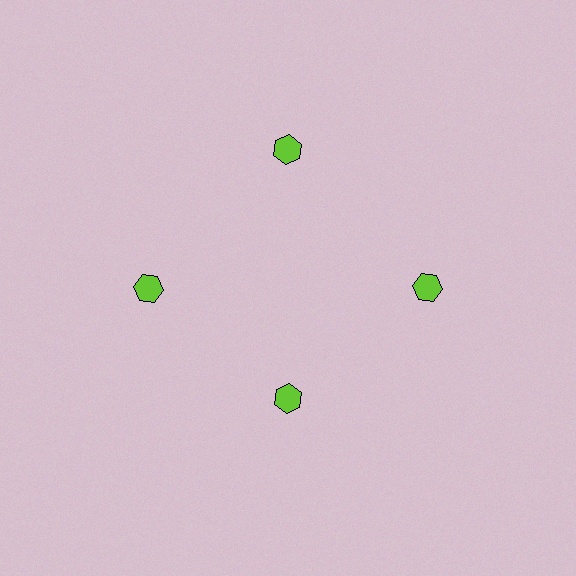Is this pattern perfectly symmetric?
No. The 4 lime hexagons are arranged in a ring, but one element near the 6 o'clock position is pulled inward toward the center, breaking the 4-fold rotational symmetry.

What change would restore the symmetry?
The symmetry would be restored by moving it outward, back onto the ring so that all 4 hexagons sit at equal angles and equal distance from the center.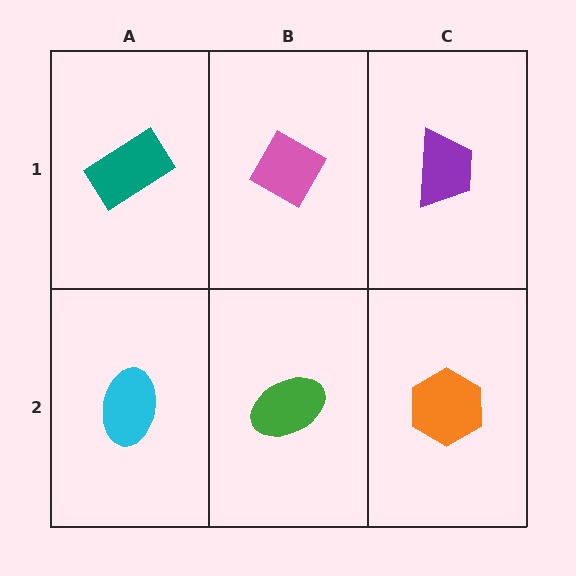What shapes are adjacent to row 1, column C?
An orange hexagon (row 2, column C), a pink diamond (row 1, column B).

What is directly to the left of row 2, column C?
A green ellipse.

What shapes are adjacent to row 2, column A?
A teal rectangle (row 1, column A), a green ellipse (row 2, column B).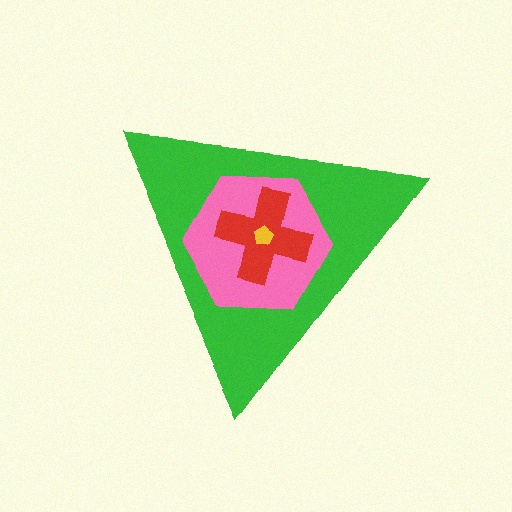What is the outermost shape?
The green triangle.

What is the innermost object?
The yellow pentagon.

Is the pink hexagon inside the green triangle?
Yes.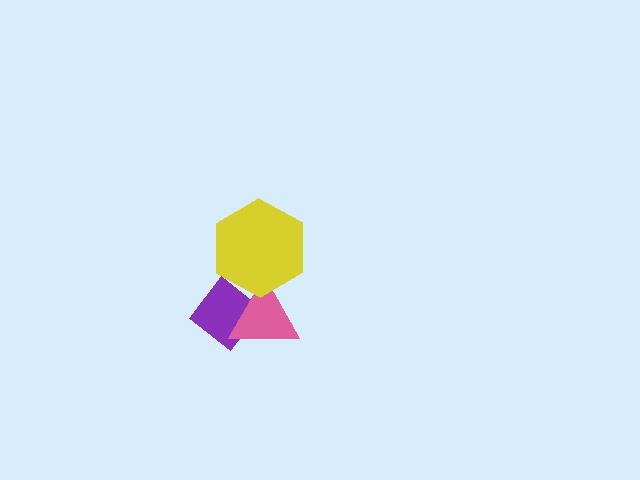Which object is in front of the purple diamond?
The pink triangle is in front of the purple diamond.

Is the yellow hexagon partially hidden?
No, no other shape covers it.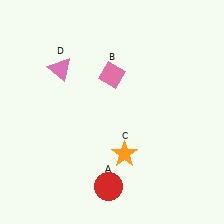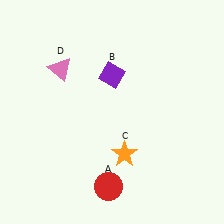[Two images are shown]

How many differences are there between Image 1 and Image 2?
There is 1 difference between the two images.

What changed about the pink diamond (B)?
In Image 1, B is pink. In Image 2, it changed to purple.